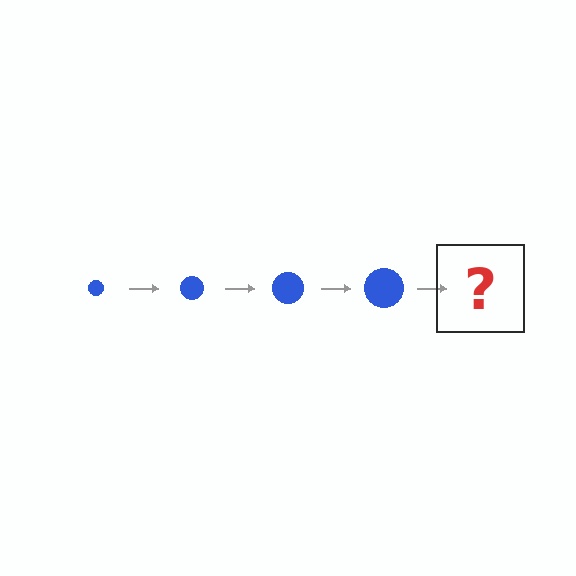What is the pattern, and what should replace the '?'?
The pattern is that the circle gets progressively larger each step. The '?' should be a blue circle, larger than the previous one.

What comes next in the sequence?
The next element should be a blue circle, larger than the previous one.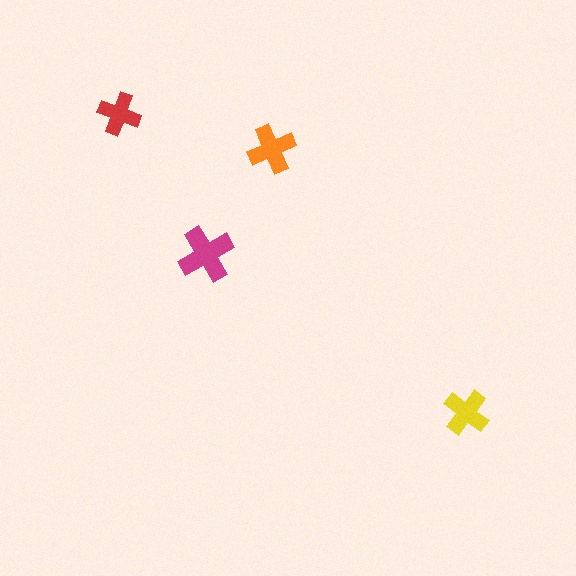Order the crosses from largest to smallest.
the magenta one, the orange one, the yellow one, the red one.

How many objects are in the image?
There are 4 objects in the image.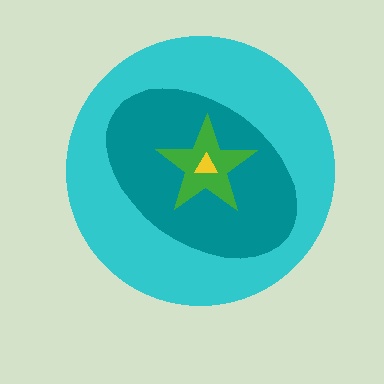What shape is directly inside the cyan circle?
The teal ellipse.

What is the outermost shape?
The cyan circle.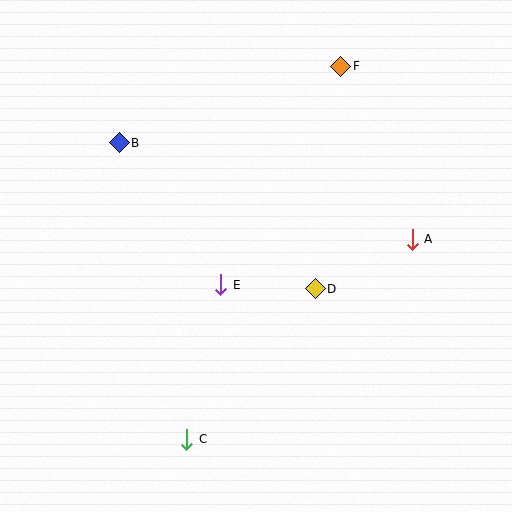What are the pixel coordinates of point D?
Point D is at (315, 289).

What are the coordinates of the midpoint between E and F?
The midpoint between E and F is at (281, 175).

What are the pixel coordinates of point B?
Point B is at (119, 143).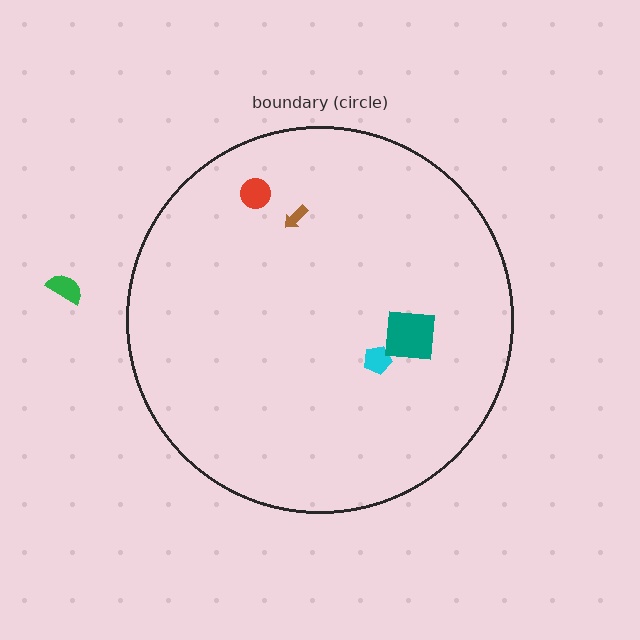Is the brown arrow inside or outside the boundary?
Inside.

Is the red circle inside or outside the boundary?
Inside.